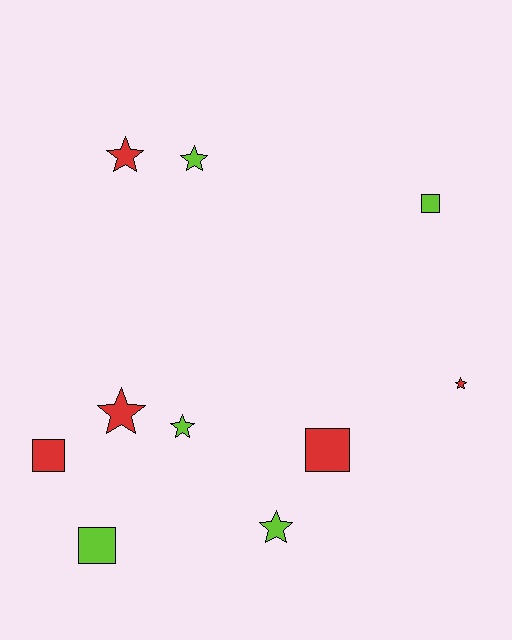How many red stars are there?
There are 3 red stars.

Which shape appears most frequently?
Star, with 6 objects.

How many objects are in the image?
There are 10 objects.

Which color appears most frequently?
Lime, with 5 objects.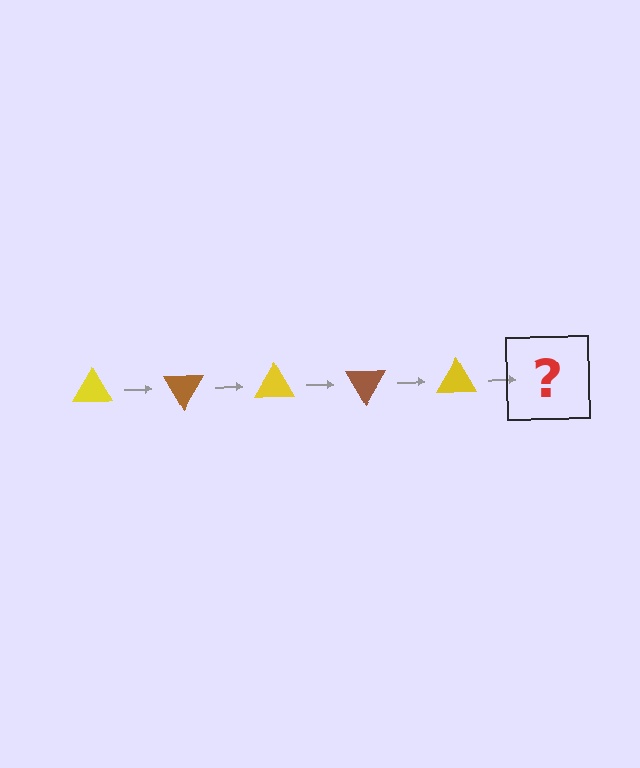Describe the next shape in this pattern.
It should be a brown triangle, rotated 300 degrees from the start.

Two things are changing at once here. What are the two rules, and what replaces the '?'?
The two rules are that it rotates 60 degrees each step and the color cycles through yellow and brown. The '?' should be a brown triangle, rotated 300 degrees from the start.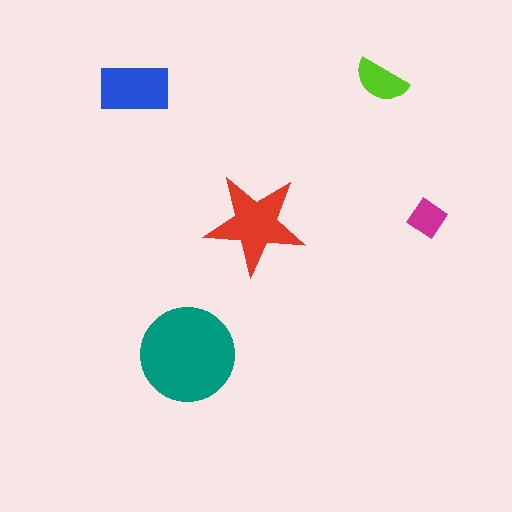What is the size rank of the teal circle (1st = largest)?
1st.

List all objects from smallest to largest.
The magenta diamond, the lime semicircle, the blue rectangle, the red star, the teal circle.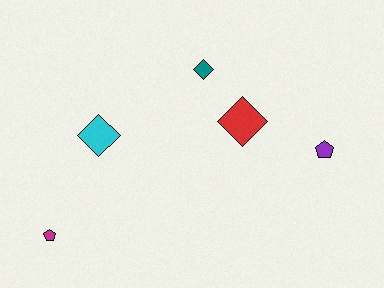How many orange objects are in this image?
There are no orange objects.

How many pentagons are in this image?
There are 2 pentagons.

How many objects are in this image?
There are 5 objects.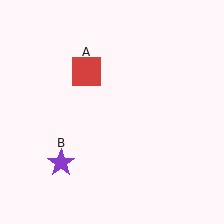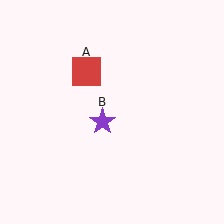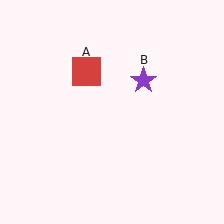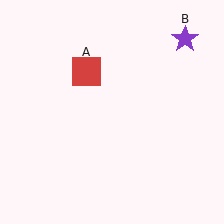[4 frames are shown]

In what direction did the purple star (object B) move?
The purple star (object B) moved up and to the right.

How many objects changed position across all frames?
1 object changed position: purple star (object B).